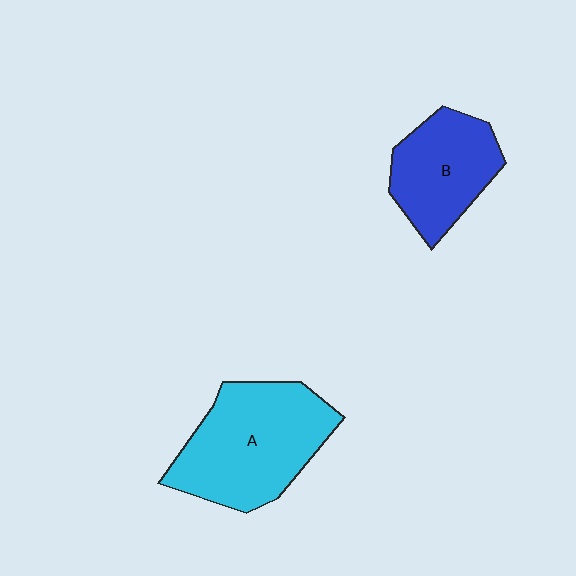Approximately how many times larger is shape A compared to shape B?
Approximately 1.5 times.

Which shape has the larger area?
Shape A (cyan).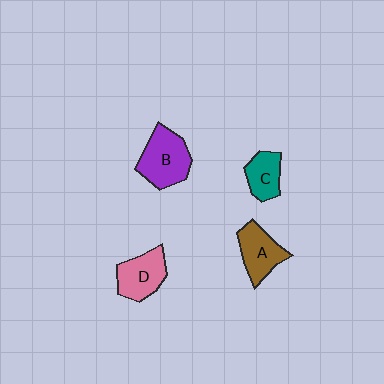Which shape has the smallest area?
Shape C (teal).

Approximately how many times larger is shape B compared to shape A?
Approximately 1.3 times.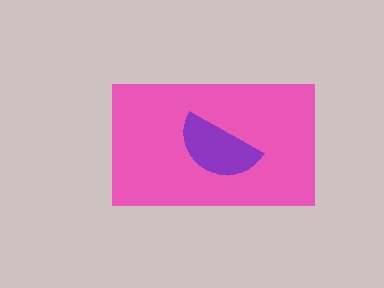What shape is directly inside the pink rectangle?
The purple semicircle.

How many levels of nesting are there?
2.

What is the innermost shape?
The purple semicircle.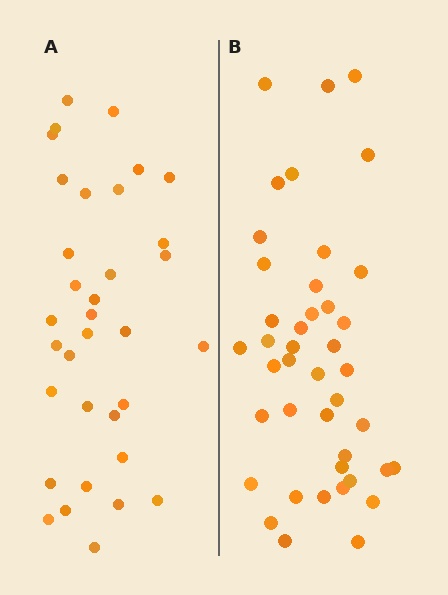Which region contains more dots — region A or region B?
Region B (the right region) has more dots.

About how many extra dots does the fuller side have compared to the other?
Region B has roughly 8 or so more dots than region A.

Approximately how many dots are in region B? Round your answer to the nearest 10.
About 40 dots. (The exact count is 42, which rounds to 40.)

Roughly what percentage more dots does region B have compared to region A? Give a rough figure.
About 25% more.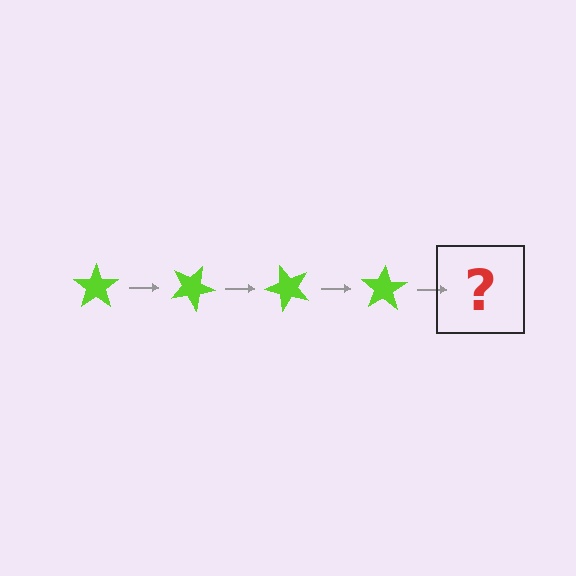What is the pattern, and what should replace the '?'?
The pattern is that the star rotates 25 degrees each step. The '?' should be a lime star rotated 100 degrees.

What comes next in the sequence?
The next element should be a lime star rotated 100 degrees.